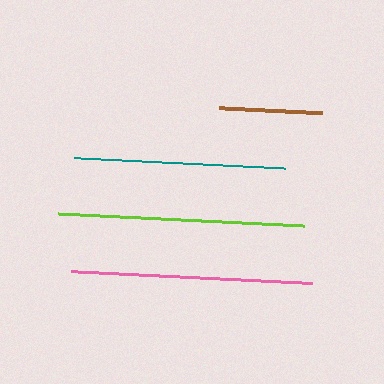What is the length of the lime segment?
The lime segment is approximately 247 pixels long.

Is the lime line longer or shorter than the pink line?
The lime line is longer than the pink line.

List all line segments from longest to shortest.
From longest to shortest: lime, pink, teal, brown.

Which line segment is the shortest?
The brown line is the shortest at approximately 103 pixels.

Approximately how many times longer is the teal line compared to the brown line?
The teal line is approximately 2.1 times the length of the brown line.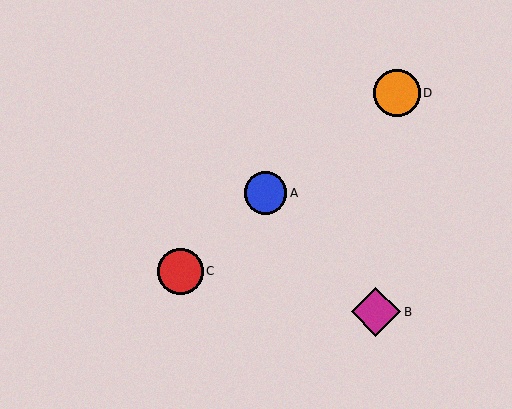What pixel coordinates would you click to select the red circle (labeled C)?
Click at (180, 271) to select the red circle C.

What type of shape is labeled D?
Shape D is an orange circle.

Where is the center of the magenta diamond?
The center of the magenta diamond is at (376, 312).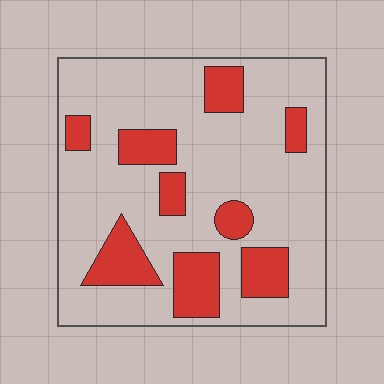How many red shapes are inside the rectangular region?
9.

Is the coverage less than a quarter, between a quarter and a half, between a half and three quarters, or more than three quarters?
Less than a quarter.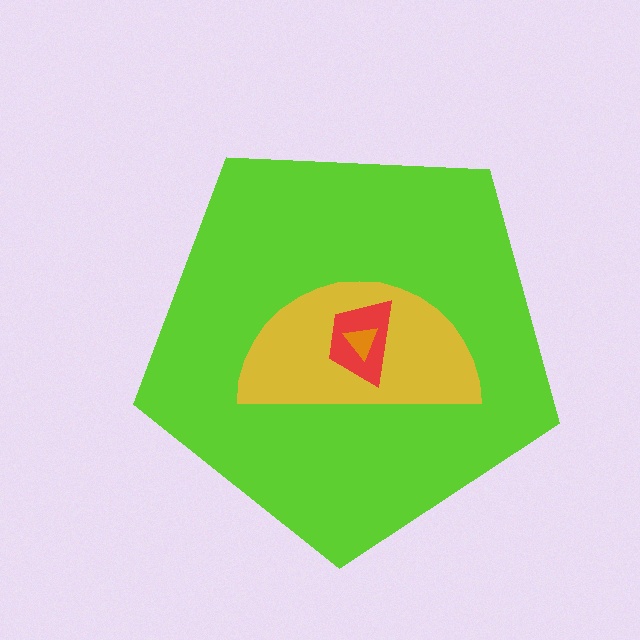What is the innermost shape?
The orange triangle.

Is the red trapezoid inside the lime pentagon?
Yes.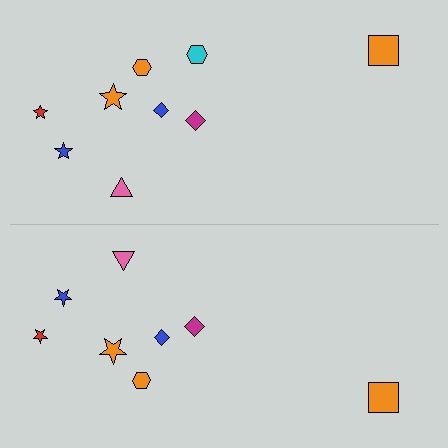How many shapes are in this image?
There are 17 shapes in this image.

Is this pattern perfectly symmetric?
No, the pattern is not perfectly symmetric. A cyan hexagon is missing from the bottom side.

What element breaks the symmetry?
A cyan hexagon is missing from the bottom side.